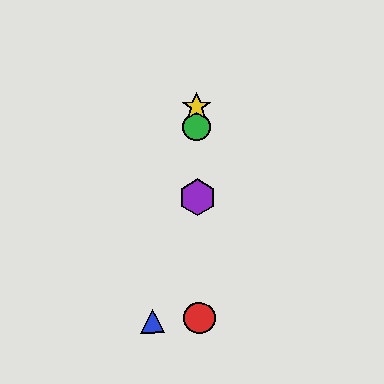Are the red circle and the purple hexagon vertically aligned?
Yes, both are at x≈199.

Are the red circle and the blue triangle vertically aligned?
No, the red circle is at x≈199 and the blue triangle is at x≈152.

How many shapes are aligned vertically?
4 shapes (the red circle, the green circle, the yellow star, the purple hexagon) are aligned vertically.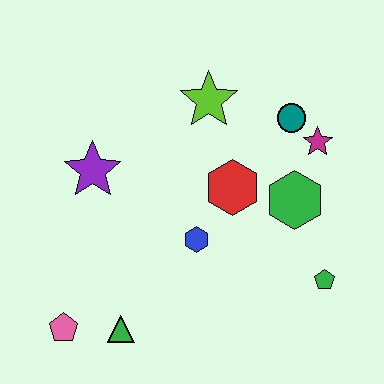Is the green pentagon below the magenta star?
Yes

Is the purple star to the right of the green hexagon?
No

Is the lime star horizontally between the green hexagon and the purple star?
Yes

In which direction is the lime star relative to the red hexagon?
The lime star is above the red hexagon.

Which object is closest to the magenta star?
The teal circle is closest to the magenta star.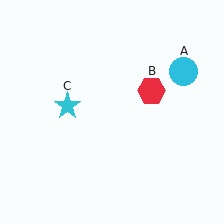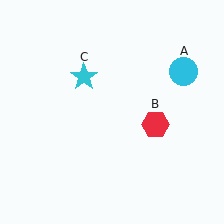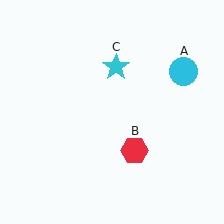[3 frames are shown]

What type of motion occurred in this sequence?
The red hexagon (object B), cyan star (object C) rotated clockwise around the center of the scene.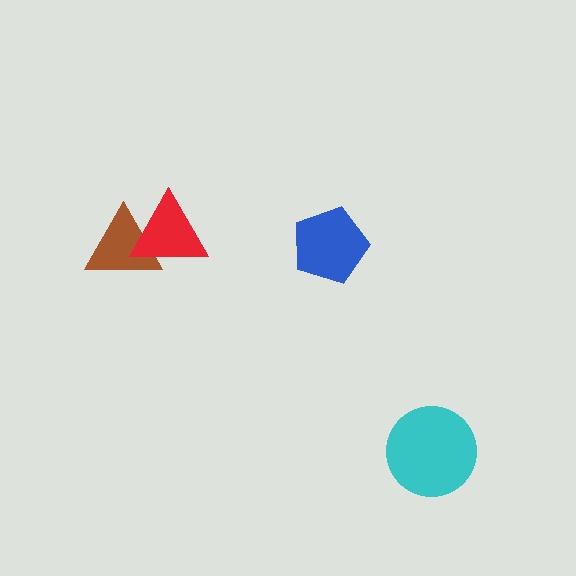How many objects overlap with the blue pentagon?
0 objects overlap with the blue pentagon.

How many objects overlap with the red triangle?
1 object overlaps with the red triangle.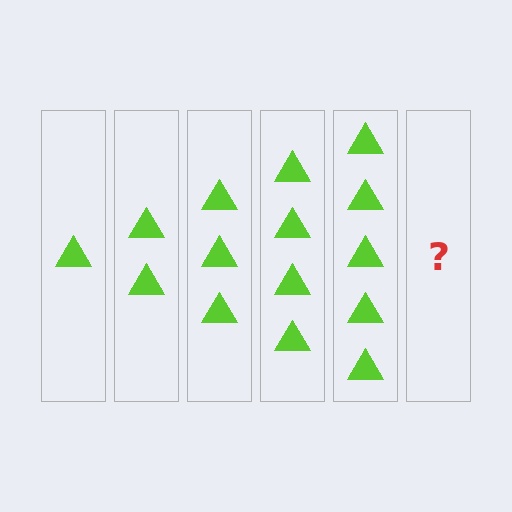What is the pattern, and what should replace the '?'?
The pattern is that each step adds one more triangle. The '?' should be 6 triangles.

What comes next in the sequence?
The next element should be 6 triangles.